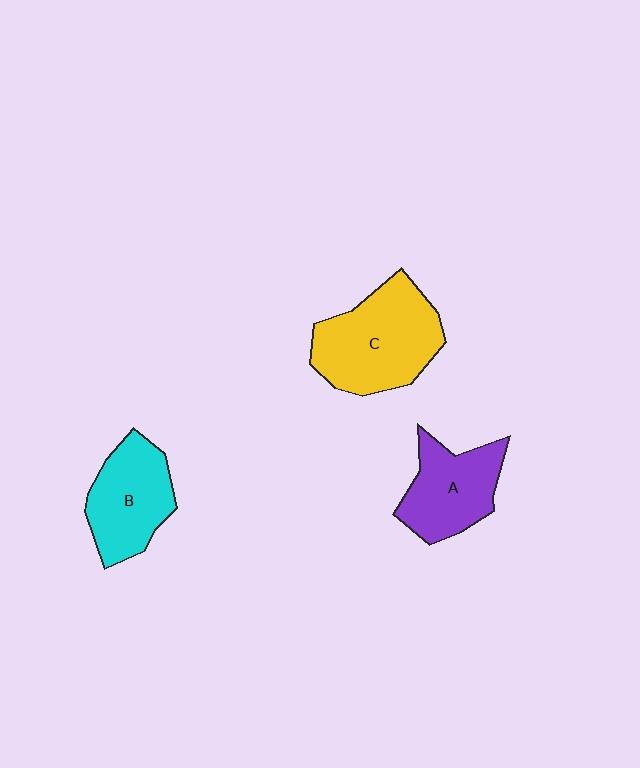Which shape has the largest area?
Shape C (yellow).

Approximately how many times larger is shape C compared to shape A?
Approximately 1.4 times.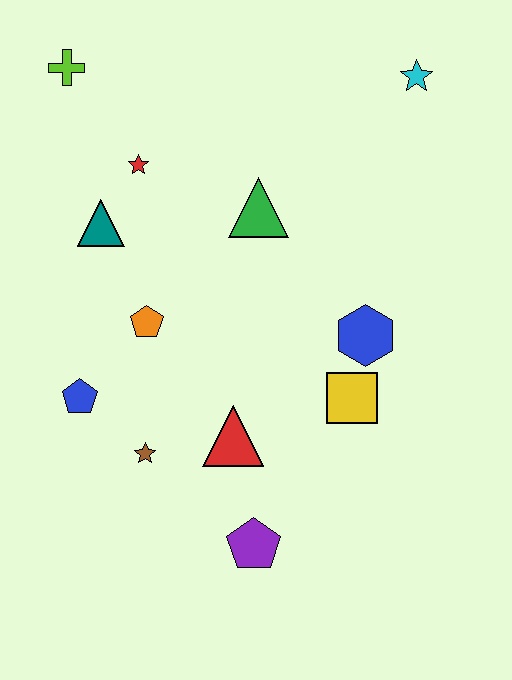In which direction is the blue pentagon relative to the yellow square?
The blue pentagon is to the left of the yellow square.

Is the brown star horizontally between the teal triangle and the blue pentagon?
No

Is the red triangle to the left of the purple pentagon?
Yes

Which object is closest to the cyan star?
The green triangle is closest to the cyan star.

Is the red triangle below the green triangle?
Yes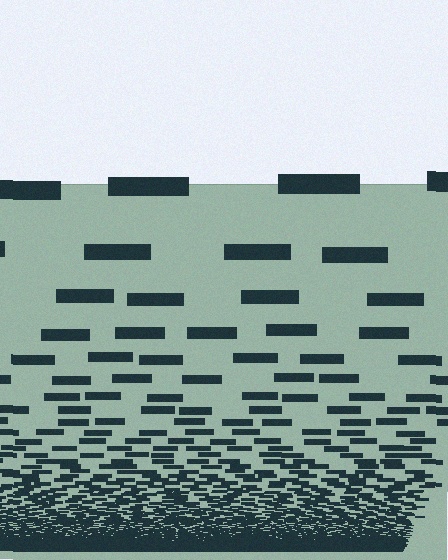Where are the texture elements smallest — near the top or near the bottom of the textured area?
Near the bottom.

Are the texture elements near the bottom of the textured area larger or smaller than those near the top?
Smaller. The gradient is inverted — elements near the bottom are smaller and denser.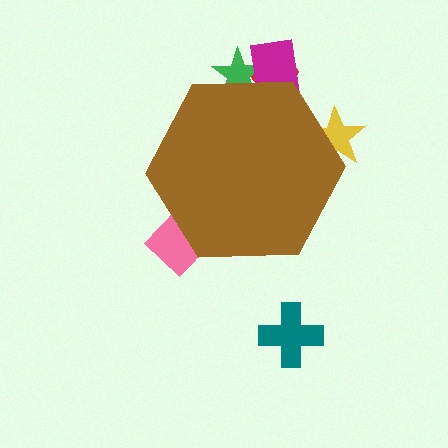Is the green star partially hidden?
Yes, the green star is partially hidden behind the brown hexagon.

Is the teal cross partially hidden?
No, the teal cross is fully visible.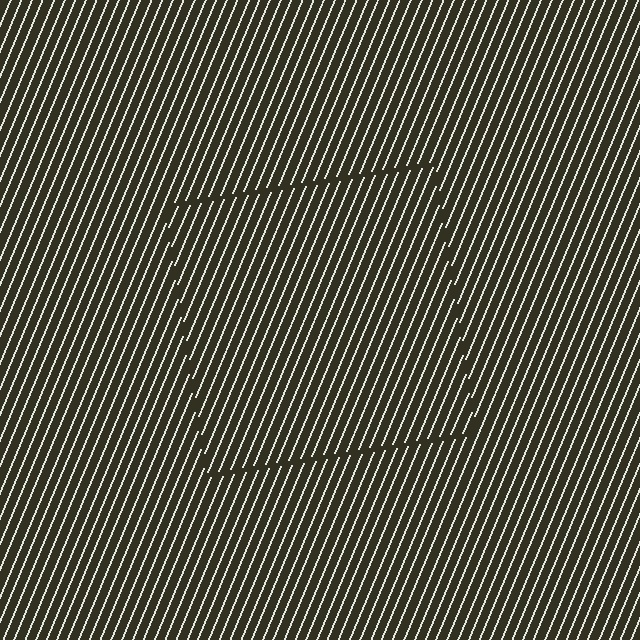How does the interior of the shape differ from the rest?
The interior of the shape contains the same grating, shifted by half a period — the contour is defined by the phase discontinuity where line-ends from the inner and outer gratings abut.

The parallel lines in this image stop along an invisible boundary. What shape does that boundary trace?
An illusory square. The interior of the shape contains the same grating, shifted by half a period — the contour is defined by the phase discontinuity where line-ends from the inner and outer gratings abut.